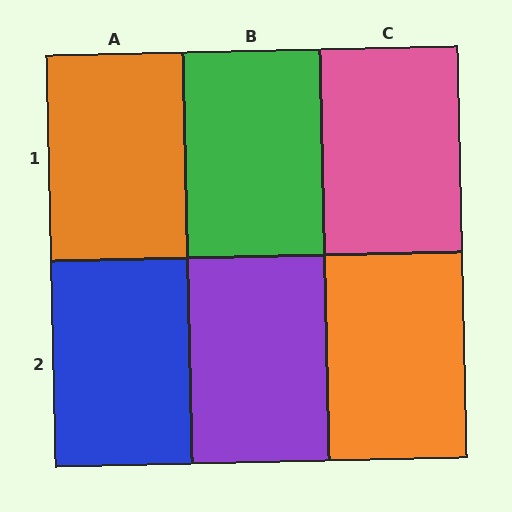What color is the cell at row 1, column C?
Pink.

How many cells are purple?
1 cell is purple.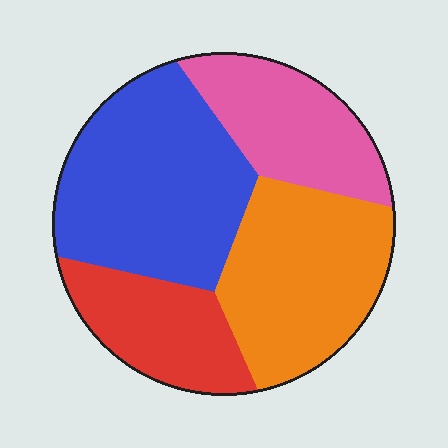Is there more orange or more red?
Orange.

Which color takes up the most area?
Blue, at roughly 35%.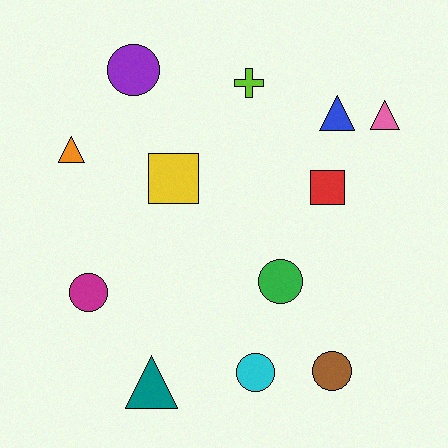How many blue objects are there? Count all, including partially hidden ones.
There is 1 blue object.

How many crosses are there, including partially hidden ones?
There is 1 cross.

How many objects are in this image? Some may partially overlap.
There are 12 objects.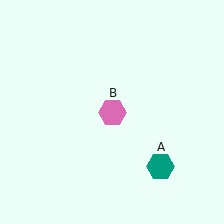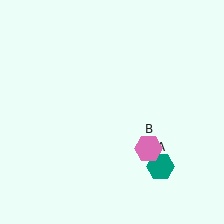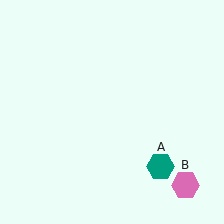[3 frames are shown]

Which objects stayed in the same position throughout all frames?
Teal hexagon (object A) remained stationary.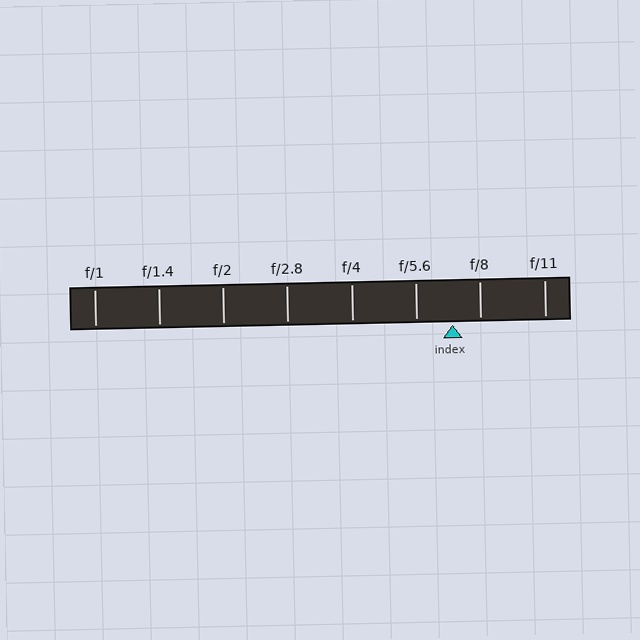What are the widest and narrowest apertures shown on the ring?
The widest aperture shown is f/1 and the narrowest is f/11.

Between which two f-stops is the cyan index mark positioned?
The index mark is between f/5.6 and f/8.